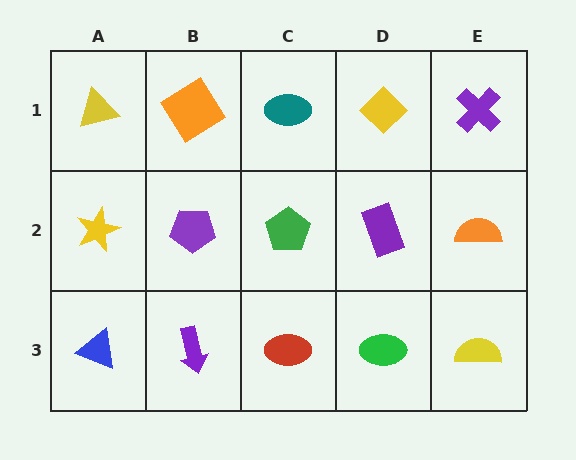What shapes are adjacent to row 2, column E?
A purple cross (row 1, column E), a yellow semicircle (row 3, column E), a purple rectangle (row 2, column D).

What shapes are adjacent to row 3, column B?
A purple pentagon (row 2, column B), a blue triangle (row 3, column A), a red ellipse (row 3, column C).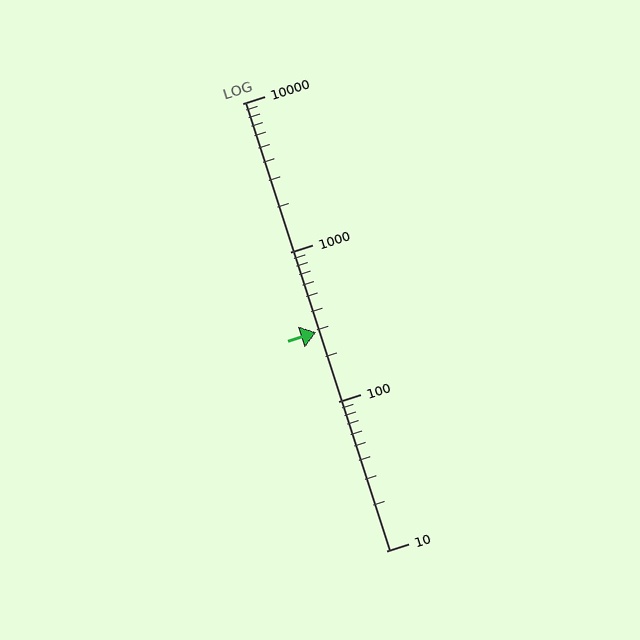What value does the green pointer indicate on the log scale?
The pointer indicates approximately 290.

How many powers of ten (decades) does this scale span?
The scale spans 3 decades, from 10 to 10000.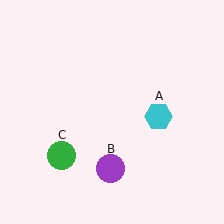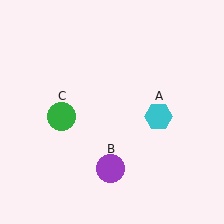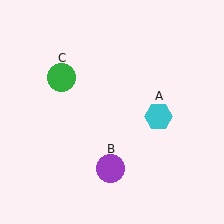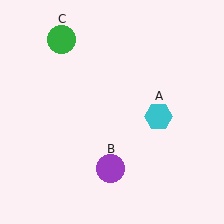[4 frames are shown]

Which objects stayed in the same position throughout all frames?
Cyan hexagon (object A) and purple circle (object B) remained stationary.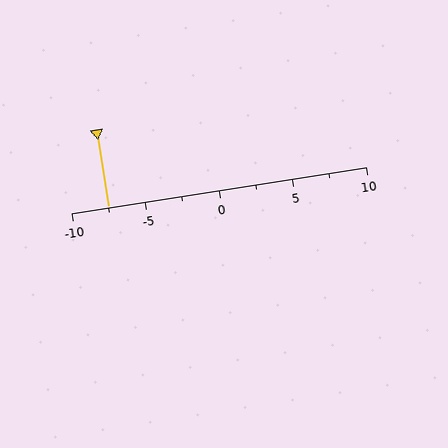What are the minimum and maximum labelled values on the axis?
The axis runs from -10 to 10.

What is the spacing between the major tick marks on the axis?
The major ticks are spaced 5 apart.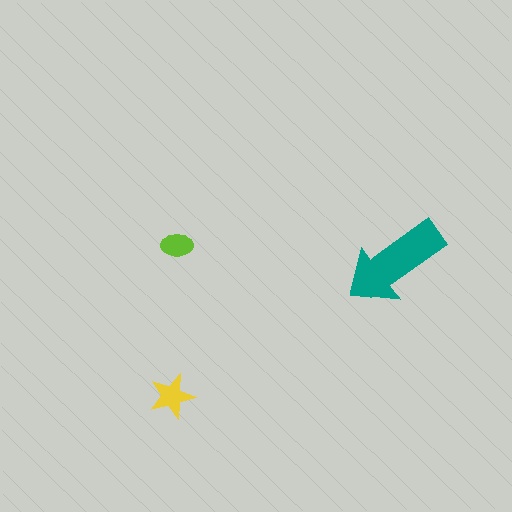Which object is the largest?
The teal arrow.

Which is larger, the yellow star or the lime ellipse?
The yellow star.